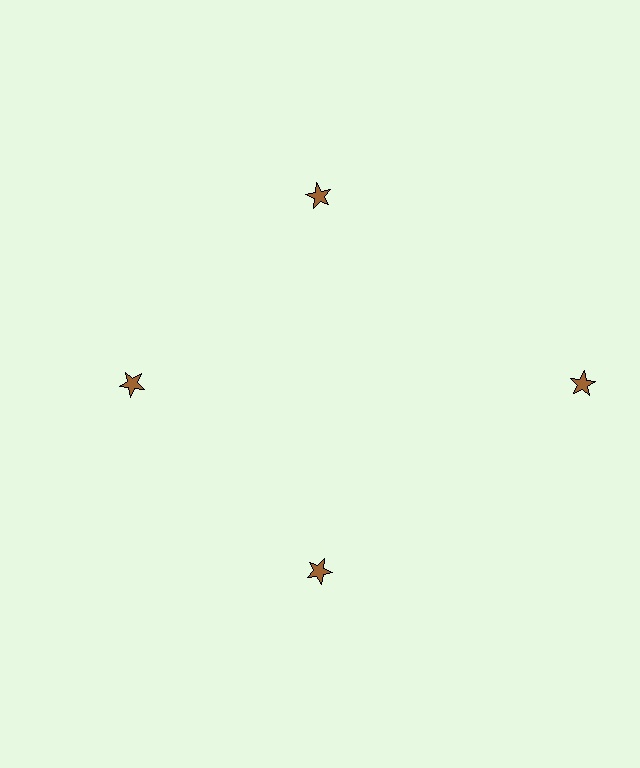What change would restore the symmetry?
The symmetry would be restored by moving it inward, back onto the ring so that all 4 stars sit at equal angles and equal distance from the center.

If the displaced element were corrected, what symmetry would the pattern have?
It would have 4-fold rotational symmetry — the pattern would map onto itself every 90 degrees.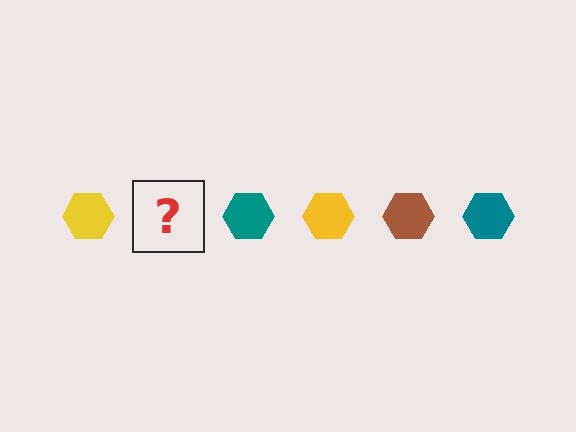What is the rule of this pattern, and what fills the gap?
The rule is that the pattern cycles through yellow, brown, teal hexagons. The gap should be filled with a brown hexagon.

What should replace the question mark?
The question mark should be replaced with a brown hexagon.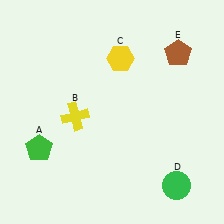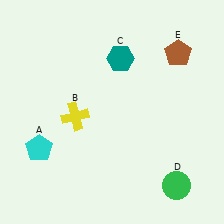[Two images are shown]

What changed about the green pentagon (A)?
In Image 1, A is green. In Image 2, it changed to cyan.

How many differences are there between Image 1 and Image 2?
There are 2 differences between the two images.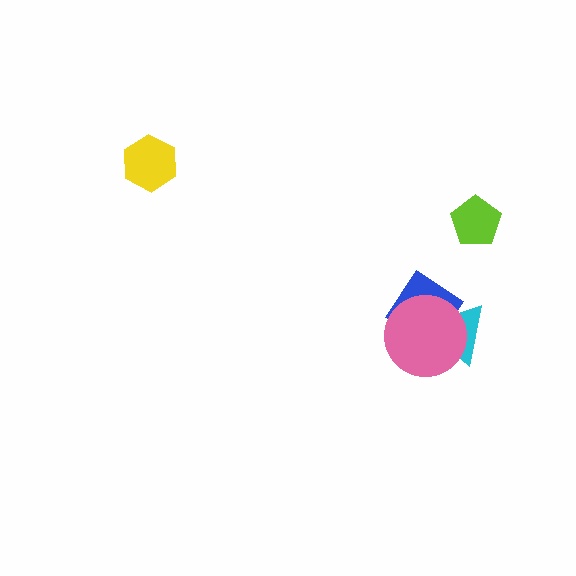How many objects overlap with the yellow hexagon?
0 objects overlap with the yellow hexagon.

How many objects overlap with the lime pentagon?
0 objects overlap with the lime pentagon.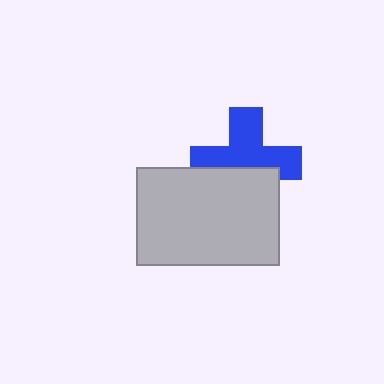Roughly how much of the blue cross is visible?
About half of it is visible (roughly 62%).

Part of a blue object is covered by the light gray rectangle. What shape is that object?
It is a cross.